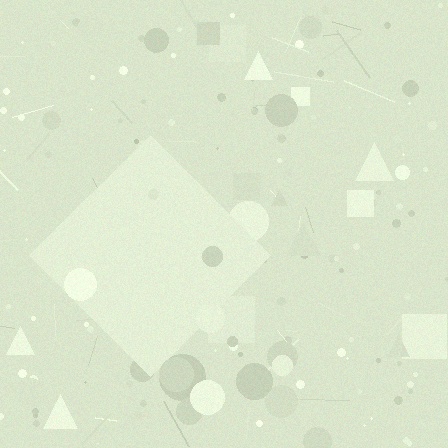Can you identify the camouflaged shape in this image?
The camouflaged shape is a diamond.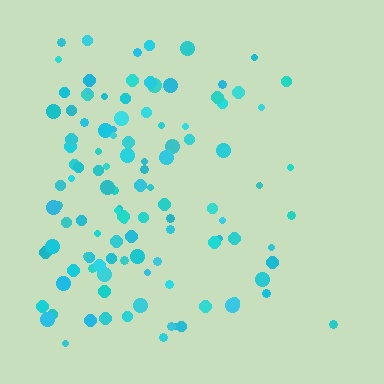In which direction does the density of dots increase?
From right to left, with the left side densest.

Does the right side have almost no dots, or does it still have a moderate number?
Still a moderate number, just noticeably fewer than the left.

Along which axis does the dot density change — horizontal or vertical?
Horizontal.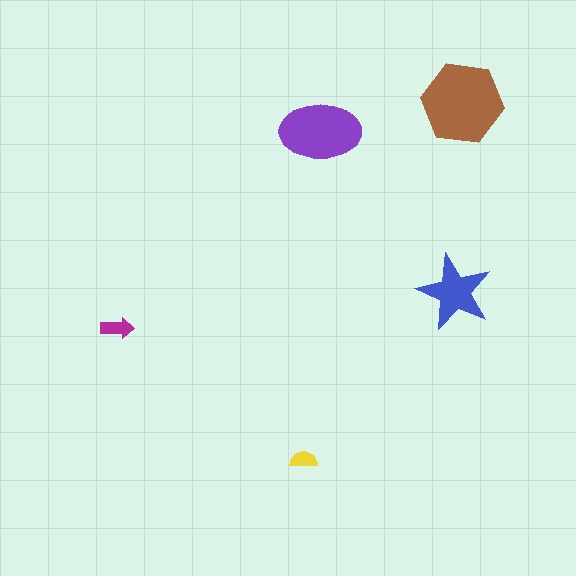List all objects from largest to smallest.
The brown hexagon, the purple ellipse, the blue star, the magenta arrow, the yellow semicircle.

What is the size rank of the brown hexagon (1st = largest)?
1st.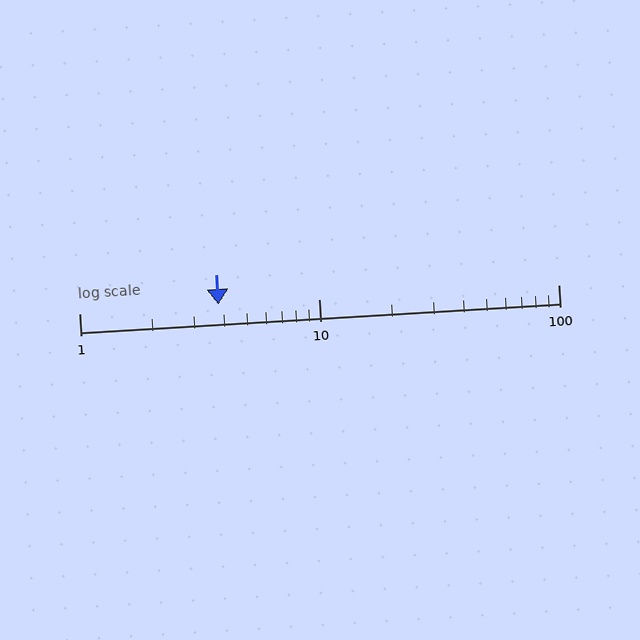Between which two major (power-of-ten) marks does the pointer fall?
The pointer is between 1 and 10.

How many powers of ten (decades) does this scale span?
The scale spans 2 decades, from 1 to 100.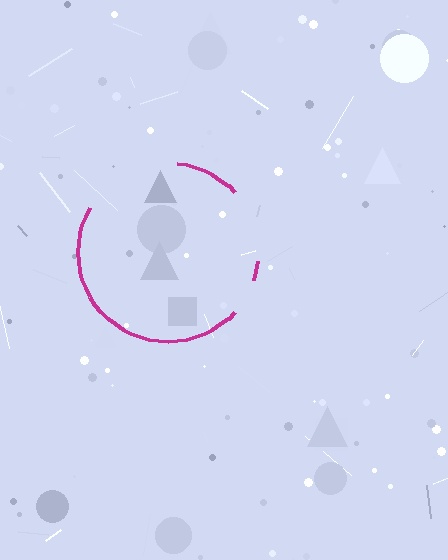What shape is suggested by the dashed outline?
The dashed outline suggests a circle.